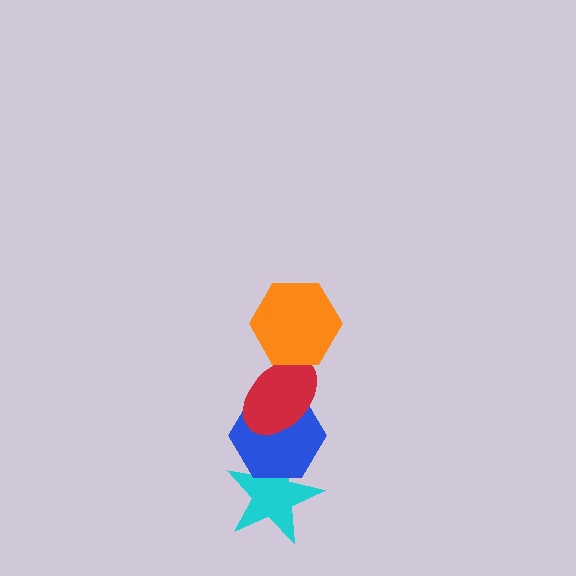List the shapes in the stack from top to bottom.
From top to bottom: the orange hexagon, the red ellipse, the blue hexagon, the cyan star.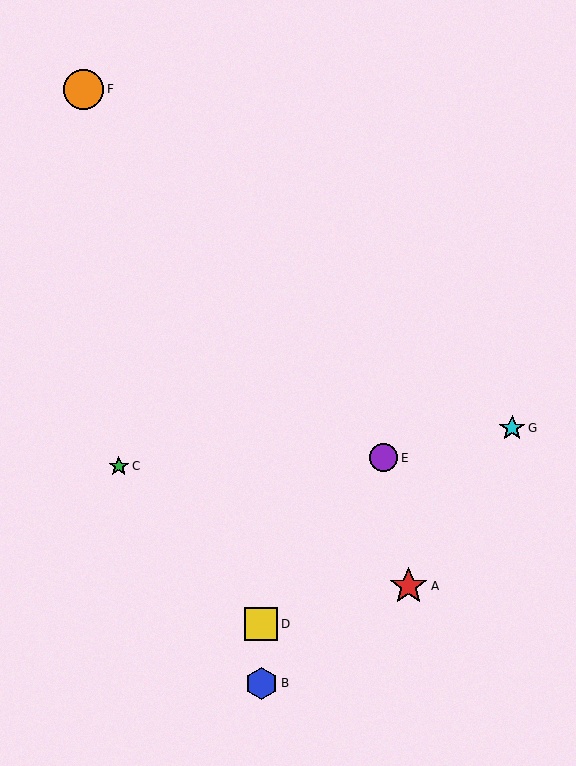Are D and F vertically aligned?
No, D is at x≈261 and F is at x≈84.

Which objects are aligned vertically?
Objects B, D are aligned vertically.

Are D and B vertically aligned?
Yes, both are at x≈261.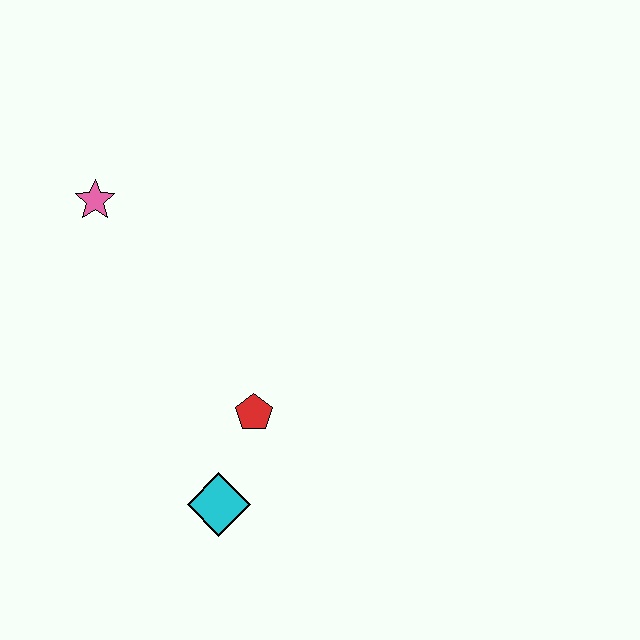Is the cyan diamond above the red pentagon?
No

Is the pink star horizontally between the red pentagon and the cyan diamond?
No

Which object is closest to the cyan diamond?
The red pentagon is closest to the cyan diamond.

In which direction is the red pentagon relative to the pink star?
The red pentagon is below the pink star.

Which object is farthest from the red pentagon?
The pink star is farthest from the red pentagon.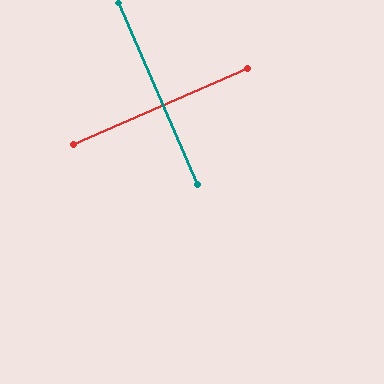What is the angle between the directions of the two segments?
Approximately 90 degrees.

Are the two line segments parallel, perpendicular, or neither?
Perpendicular — they meet at approximately 90°.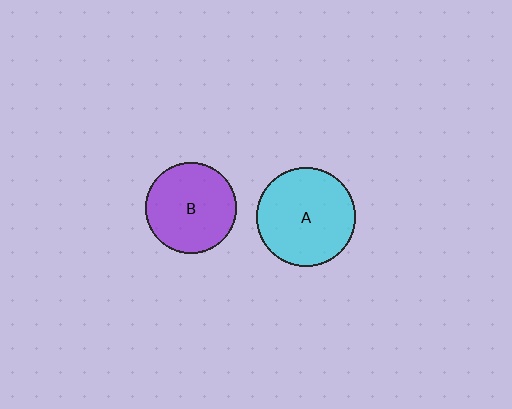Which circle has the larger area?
Circle A (cyan).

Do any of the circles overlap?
No, none of the circles overlap.